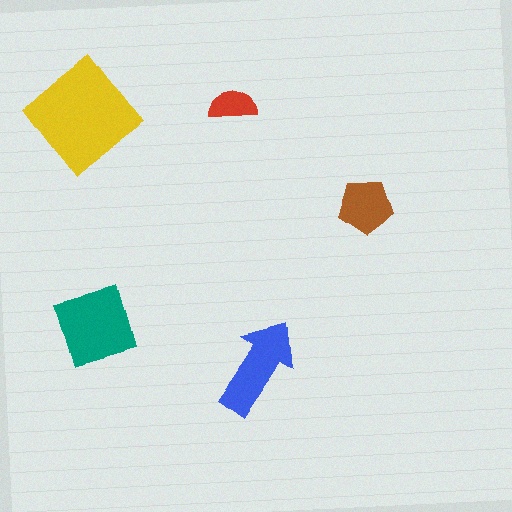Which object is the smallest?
The red semicircle.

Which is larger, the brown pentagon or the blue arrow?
The blue arrow.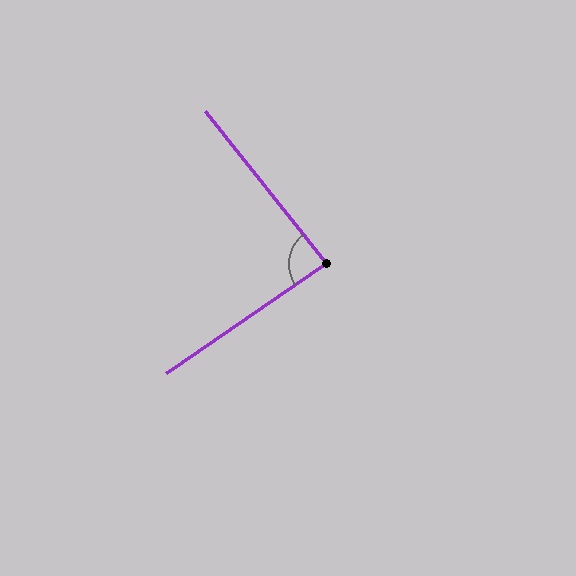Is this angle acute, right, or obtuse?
It is approximately a right angle.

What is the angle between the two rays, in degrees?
Approximately 86 degrees.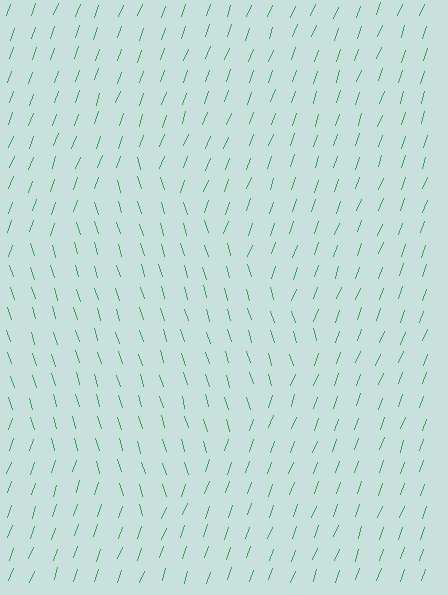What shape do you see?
I see a diamond.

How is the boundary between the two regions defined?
The boundary is defined purely by a change in line orientation (approximately 37 degrees difference). All lines are the same color and thickness.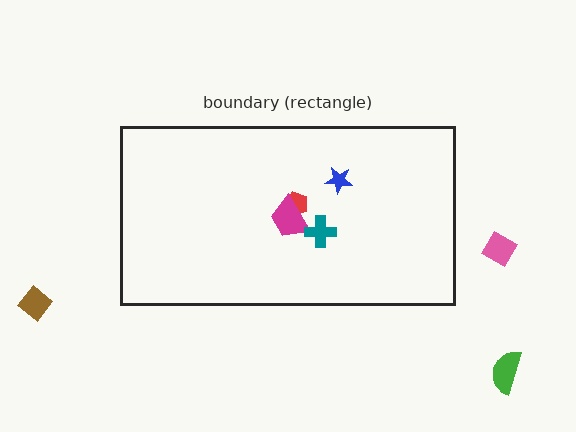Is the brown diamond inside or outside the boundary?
Outside.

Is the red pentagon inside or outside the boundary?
Inside.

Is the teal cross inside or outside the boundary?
Inside.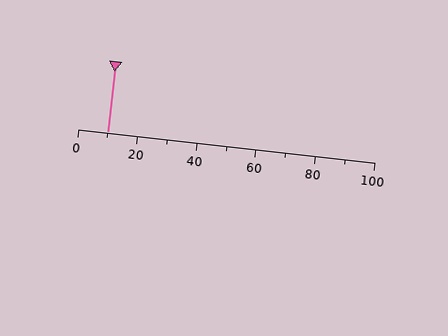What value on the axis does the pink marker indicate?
The marker indicates approximately 10.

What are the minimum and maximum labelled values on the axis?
The axis runs from 0 to 100.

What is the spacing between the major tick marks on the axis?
The major ticks are spaced 20 apart.